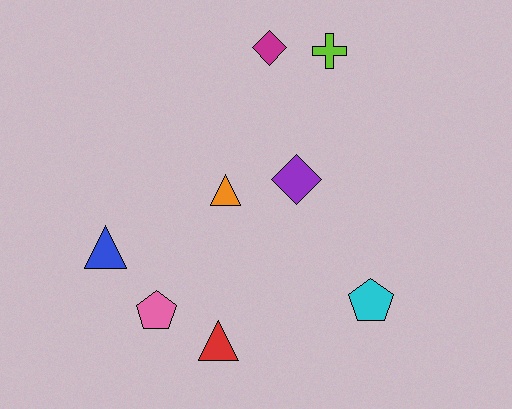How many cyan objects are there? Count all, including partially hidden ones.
There is 1 cyan object.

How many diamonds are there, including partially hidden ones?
There are 2 diamonds.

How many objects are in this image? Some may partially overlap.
There are 8 objects.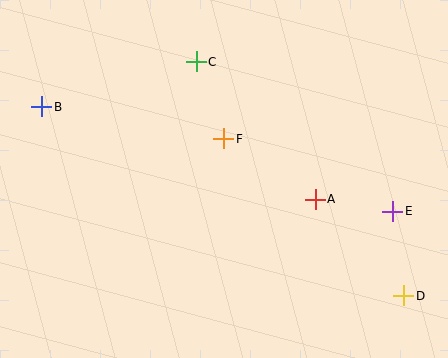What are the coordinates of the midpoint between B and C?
The midpoint between B and C is at (119, 84).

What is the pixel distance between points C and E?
The distance between C and E is 247 pixels.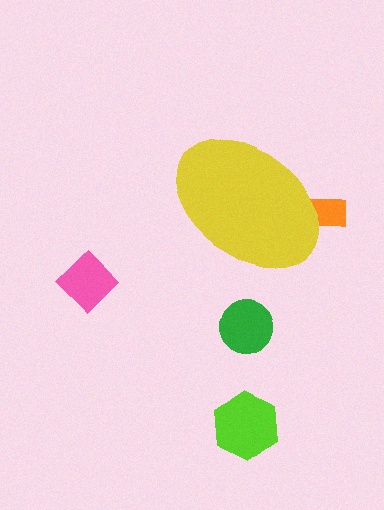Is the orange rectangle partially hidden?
Yes, the orange rectangle is partially hidden behind the yellow ellipse.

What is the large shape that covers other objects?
A yellow ellipse.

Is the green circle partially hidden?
No, the green circle is fully visible.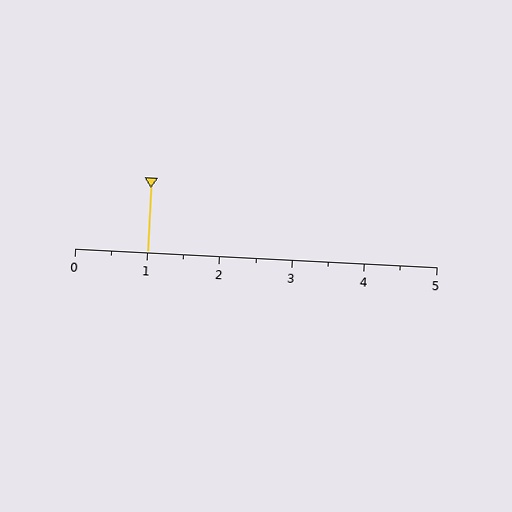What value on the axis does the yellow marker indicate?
The marker indicates approximately 1.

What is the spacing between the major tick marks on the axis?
The major ticks are spaced 1 apart.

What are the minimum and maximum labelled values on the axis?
The axis runs from 0 to 5.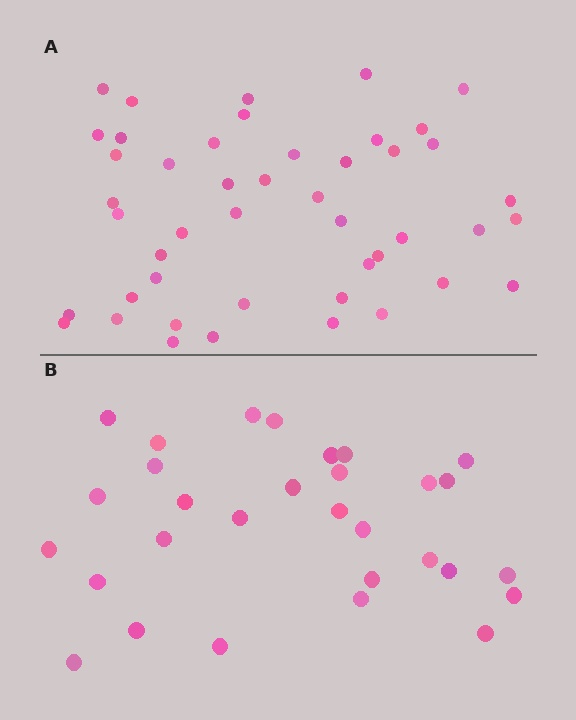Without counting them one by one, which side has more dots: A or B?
Region A (the top region) has more dots.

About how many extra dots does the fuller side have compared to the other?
Region A has approximately 15 more dots than region B.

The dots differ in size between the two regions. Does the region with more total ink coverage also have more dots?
No. Region B has more total ink coverage because its dots are larger, but region A actually contains more individual dots. Total area can be misleading — the number of items is what matters here.